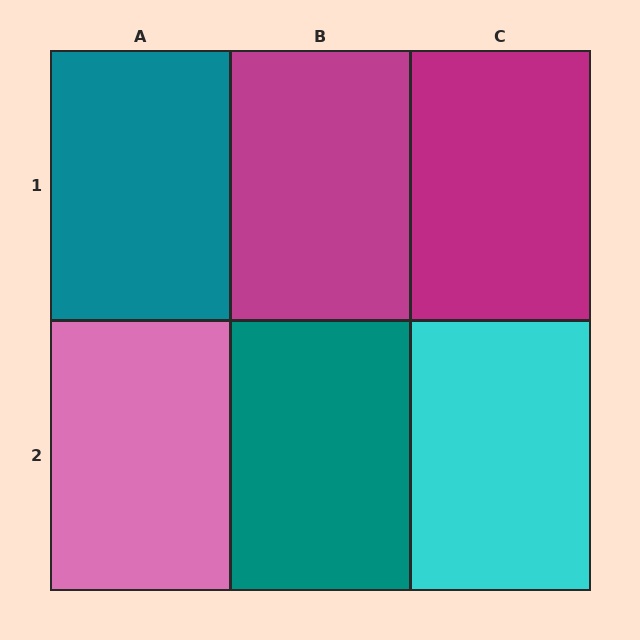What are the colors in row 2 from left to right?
Pink, teal, cyan.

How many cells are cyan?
1 cell is cyan.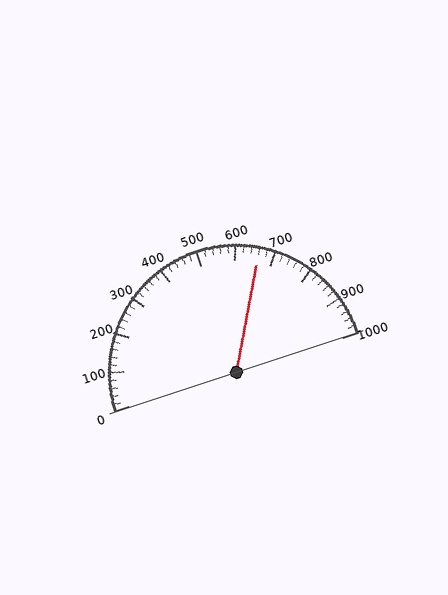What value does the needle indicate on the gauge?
The needle indicates approximately 660.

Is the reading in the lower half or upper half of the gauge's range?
The reading is in the upper half of the range (0 to 1000).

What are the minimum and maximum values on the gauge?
The gauge ranges from 0 to 1000.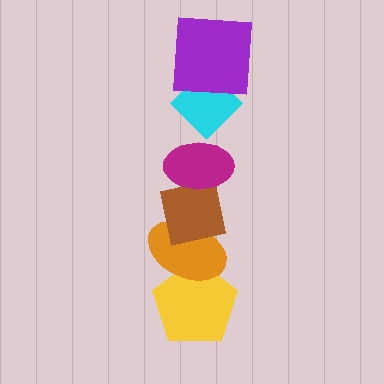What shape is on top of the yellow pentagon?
The orange ellipse is on top of the yellow pentagon.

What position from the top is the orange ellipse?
The orange ellipse is 5th from the top.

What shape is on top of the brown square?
The magenta ellipse is on top of the brown square.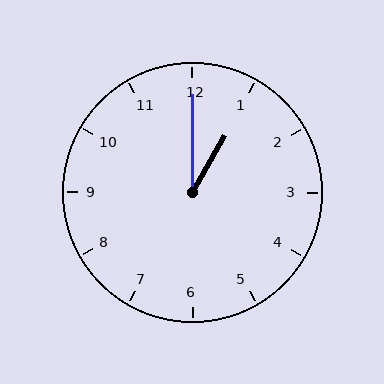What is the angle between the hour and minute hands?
Approximately 30 degrees.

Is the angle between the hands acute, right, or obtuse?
It is acute.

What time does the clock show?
1:00.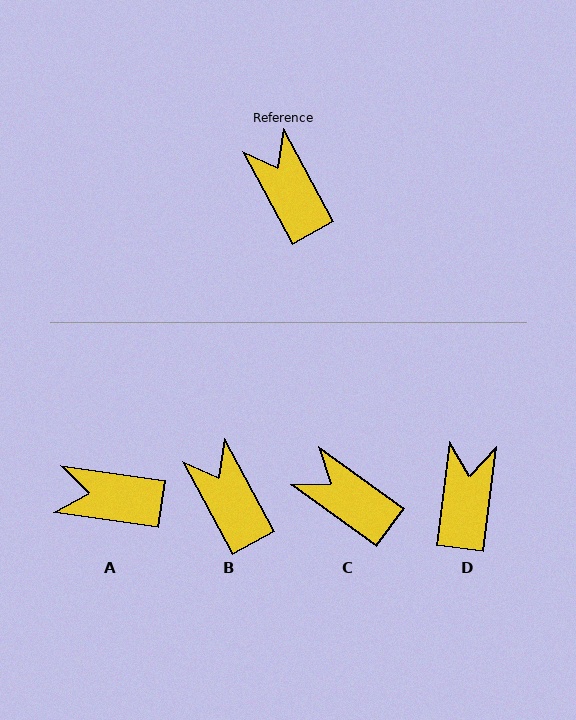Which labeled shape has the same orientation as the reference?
B.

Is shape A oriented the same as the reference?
No, it is off by about 54 degrees.